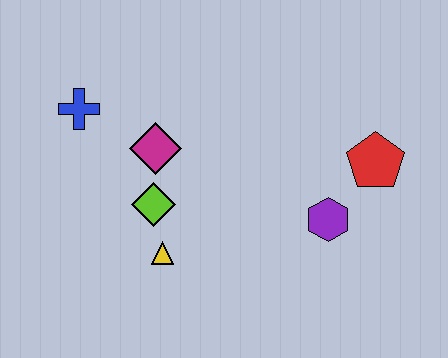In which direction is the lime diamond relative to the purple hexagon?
The lime diamond is to the left of the purple hexagon.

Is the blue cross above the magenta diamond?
Yes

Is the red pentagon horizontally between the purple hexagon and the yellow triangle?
No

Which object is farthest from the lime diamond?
The red pentagon is farthest from the lime diamond.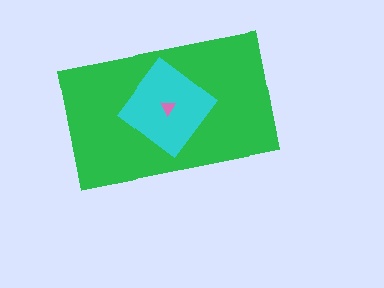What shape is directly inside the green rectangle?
The cyan diamond.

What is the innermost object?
The pink triangle.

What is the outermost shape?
The green rectangle.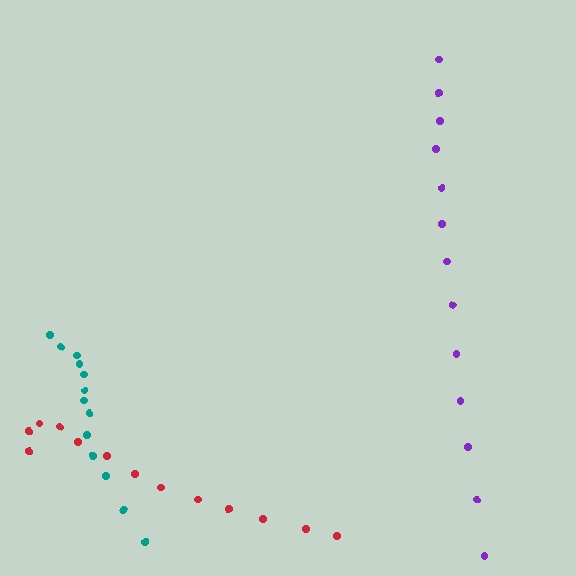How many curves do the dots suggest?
There are 3 distinct paths.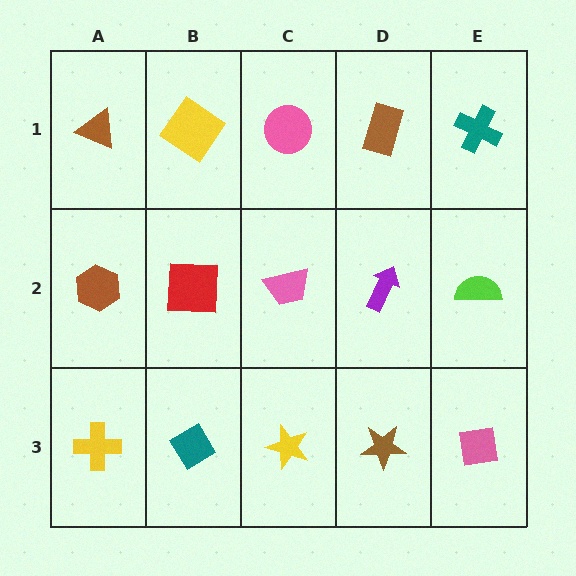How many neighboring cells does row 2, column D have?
4.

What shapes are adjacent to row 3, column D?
A purple arrow (row 2, column D), a yellow star (row 3, column C), a pink square (row 3, column E).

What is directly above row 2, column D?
A brown rectangle.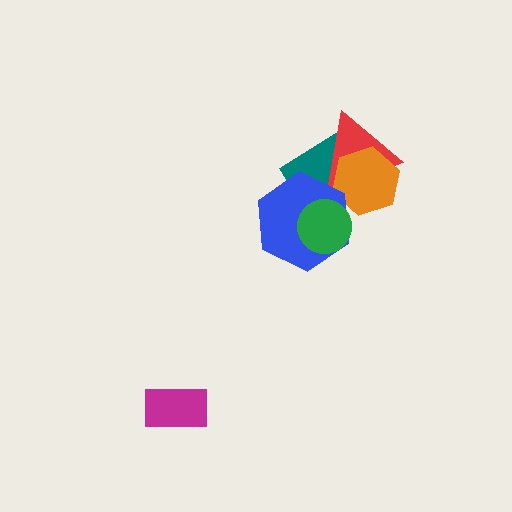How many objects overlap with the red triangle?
3 objects overlap with the red triangle.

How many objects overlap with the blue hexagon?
4 objects overlap with the blue hexagon.